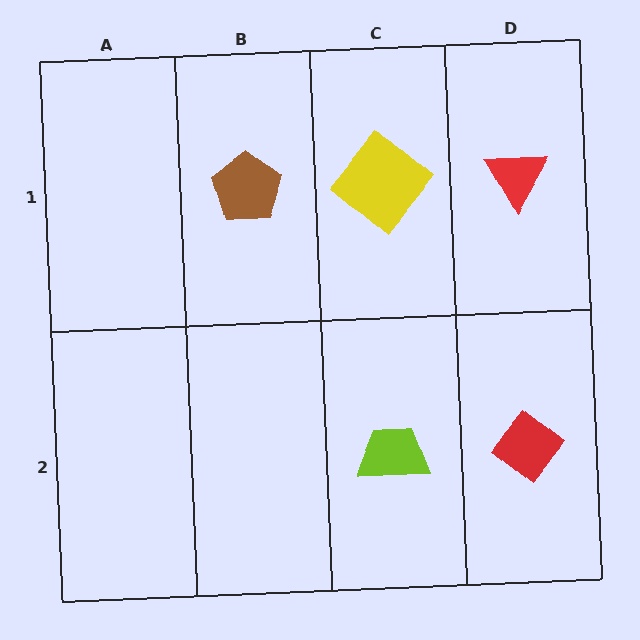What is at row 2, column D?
A red diamond.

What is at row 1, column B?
A brown pentagon.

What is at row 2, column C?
A lime trapezoid.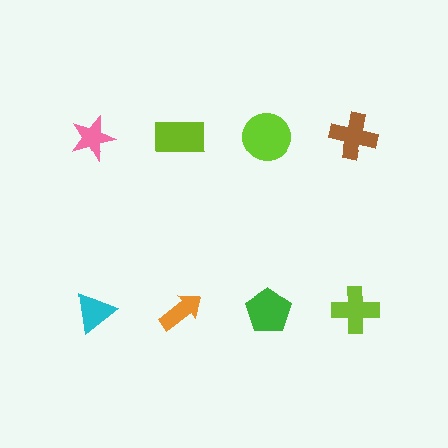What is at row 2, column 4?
A lime cross.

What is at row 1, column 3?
A lime circle.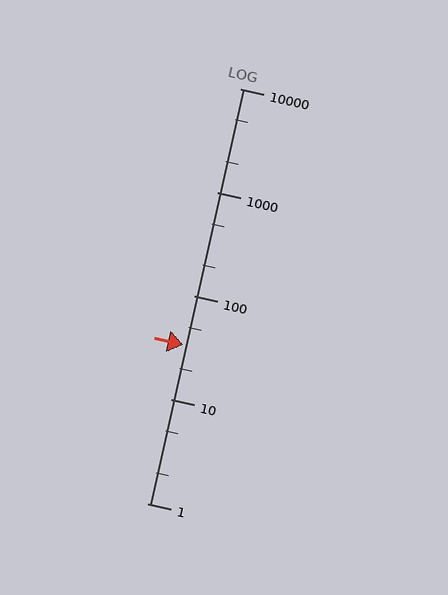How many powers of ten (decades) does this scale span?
The scale spans 4 decades, from 1 to 10000.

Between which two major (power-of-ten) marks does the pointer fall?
The pointer is between 10 and 100.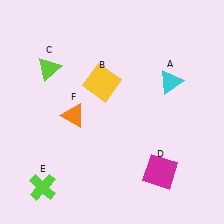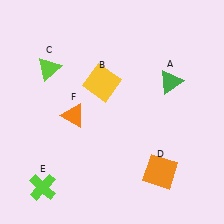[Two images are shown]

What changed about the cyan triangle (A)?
In Image 1, A is cyan. In Image 2, it changed to green.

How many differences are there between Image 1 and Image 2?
There are 2 differences between the two images.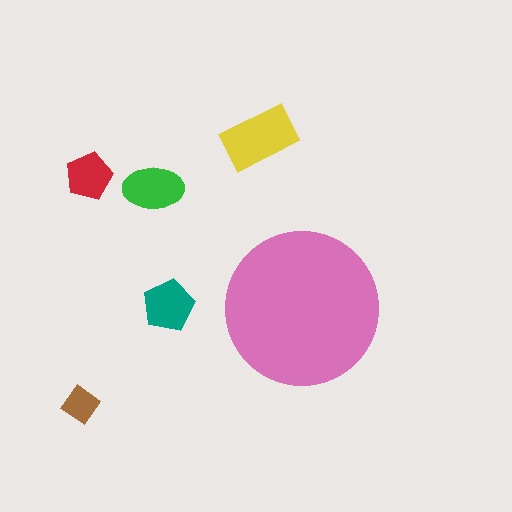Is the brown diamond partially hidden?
No, the brown diamond is fully visible.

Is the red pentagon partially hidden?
No, the red pentagon is fully visible.